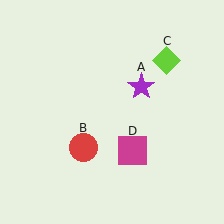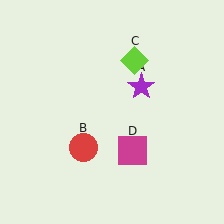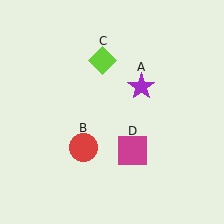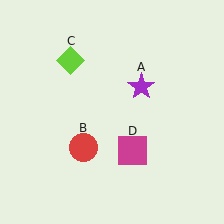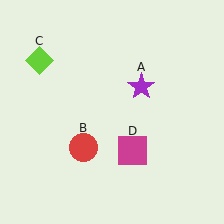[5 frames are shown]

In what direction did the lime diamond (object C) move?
The lime diamond (object C) moved left.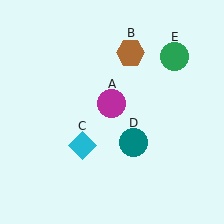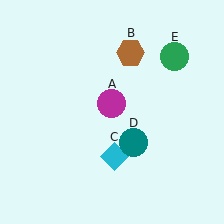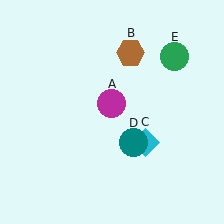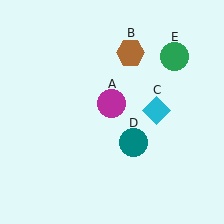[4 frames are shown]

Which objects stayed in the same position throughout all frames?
Magenta circle (object A) and brown hexagon (object B) and teal circle (object D) and green circle (object E) remained stationary.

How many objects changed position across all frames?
1 object changed position: cyan diamond (object C).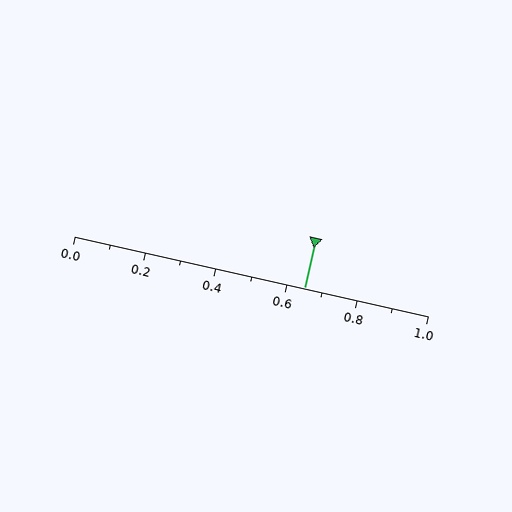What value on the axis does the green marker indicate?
The marker indicates approximately 0.65.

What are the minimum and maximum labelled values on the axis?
The axis runs from 0.0 to 1.0.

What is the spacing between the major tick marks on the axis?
The major ticks are spaced 0.2 apart.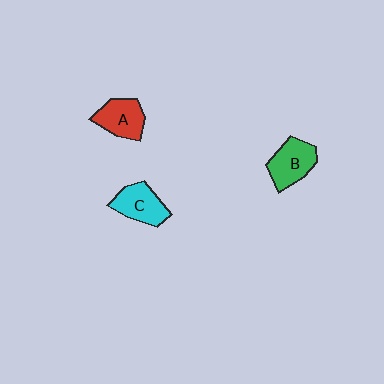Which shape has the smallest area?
Shape A (red).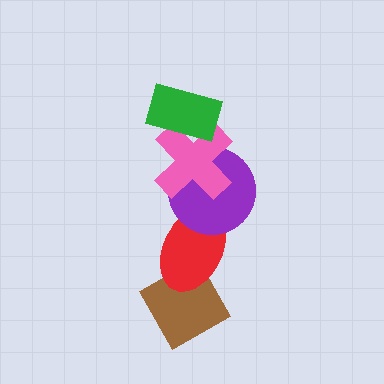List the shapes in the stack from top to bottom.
From top to bottom: the green rectangle, the pink cross, the purple circle, the red ellipse, the brown diamond.